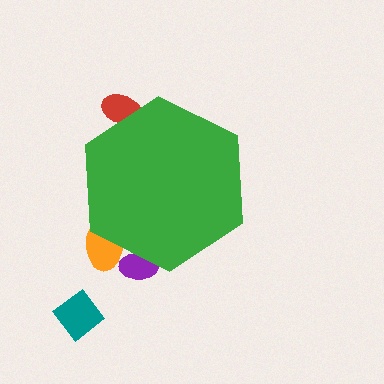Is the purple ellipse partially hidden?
Yes, the purple ellipse is partially hidden behind the green hexagon.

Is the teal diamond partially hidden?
No, the teal diamond is fully visible.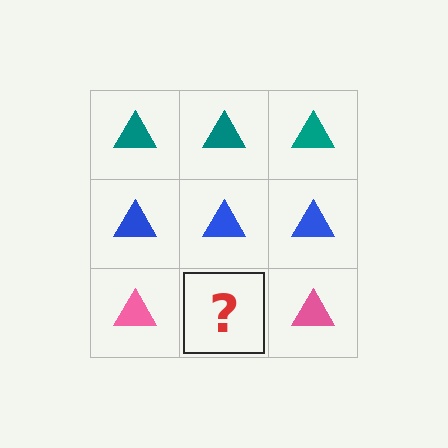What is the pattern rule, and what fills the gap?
The rule is that each row has a consistent color. The gap should be filled with a pink triangle.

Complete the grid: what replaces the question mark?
The question mark should be replaced with a pink triangle.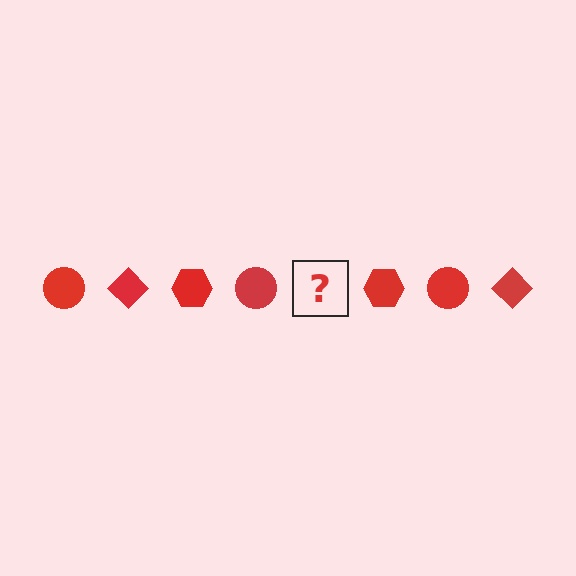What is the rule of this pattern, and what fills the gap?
The rule is that the pattern cycles through circle, diamond, hexagon shapes in red. The gap should be filled with a red diamond.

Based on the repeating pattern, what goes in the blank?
The blank should be a red diamond.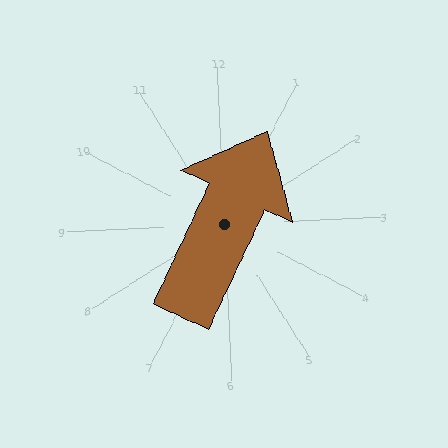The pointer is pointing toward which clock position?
Roughly 1 o'clock.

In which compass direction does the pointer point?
Northeast.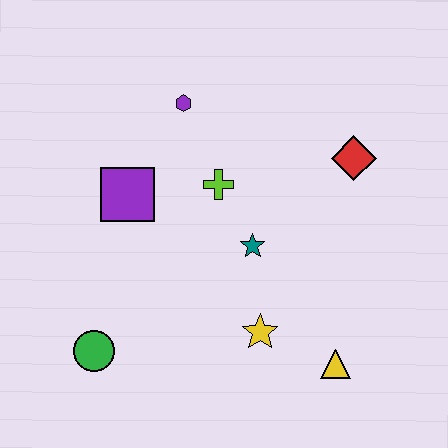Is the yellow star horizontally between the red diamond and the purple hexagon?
Yes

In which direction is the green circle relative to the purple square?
The green circle is below the purple square.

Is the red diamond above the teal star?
Yes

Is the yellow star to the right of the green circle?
Yes